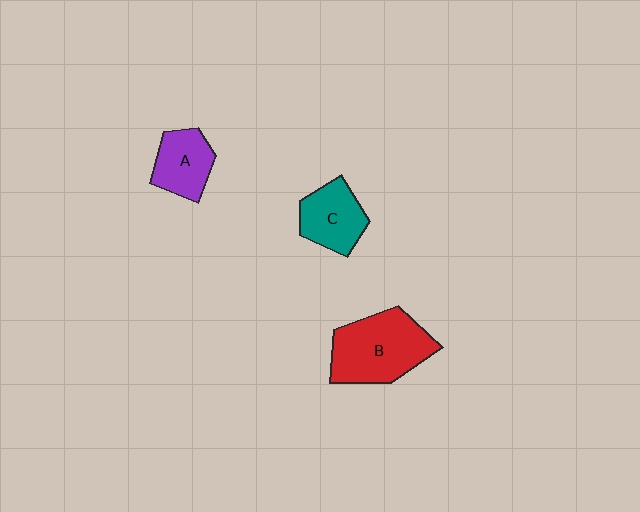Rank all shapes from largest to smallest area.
From largest to smallest: B (red), C (teal), A (purple).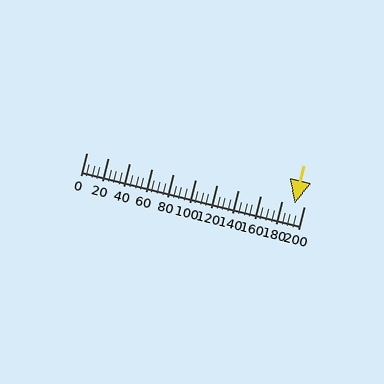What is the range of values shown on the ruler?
The ruler shows values from 0 to 200.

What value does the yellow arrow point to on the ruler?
The yellow arrow points to approximately 191.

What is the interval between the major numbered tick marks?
The major tick marks are spaced 20 units apart.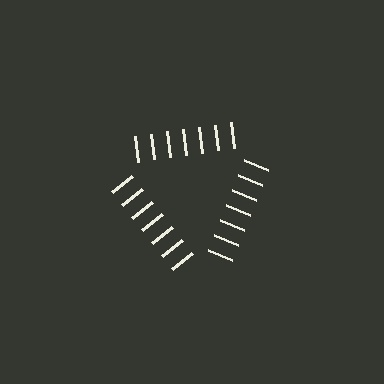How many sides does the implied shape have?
3 sides — the line-ends trace a triangle.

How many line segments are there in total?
21 — 7 along each of the 3 edges.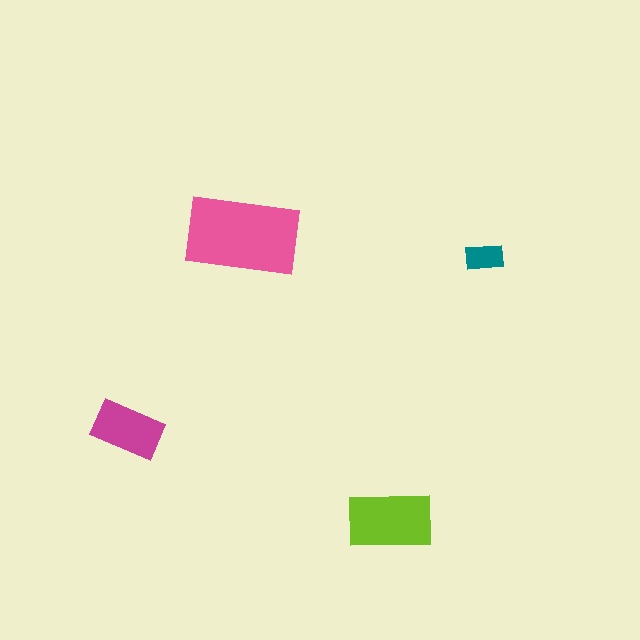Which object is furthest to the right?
The teal rectangle is rightmost.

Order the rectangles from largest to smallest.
the pink one, the lime one, the magenta one, the teal one.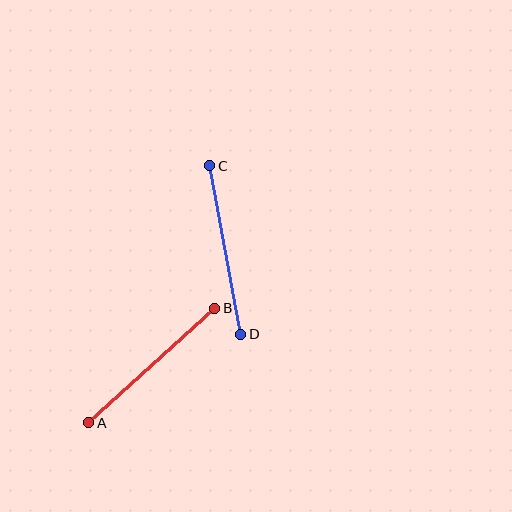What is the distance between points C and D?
The distance is approximately 172 pixels.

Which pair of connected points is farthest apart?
Points C and D are farthest apart.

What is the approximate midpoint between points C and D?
The midpoint is at approximately (225, 250) pixels.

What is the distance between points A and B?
The distance is approximately 170 pixels.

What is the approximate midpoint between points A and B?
The midpoint is at approximately (152, 365) pixels.